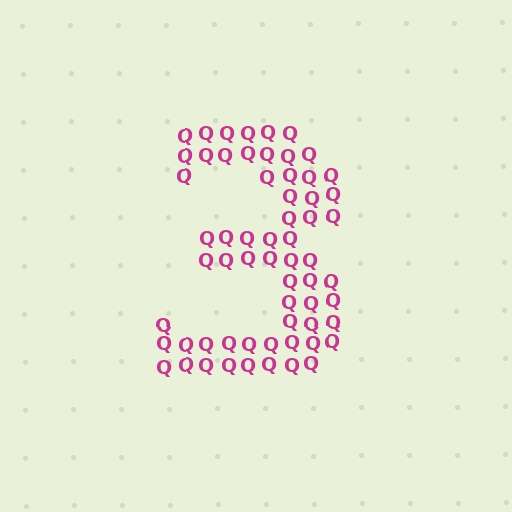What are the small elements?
The small elements are letter Q's.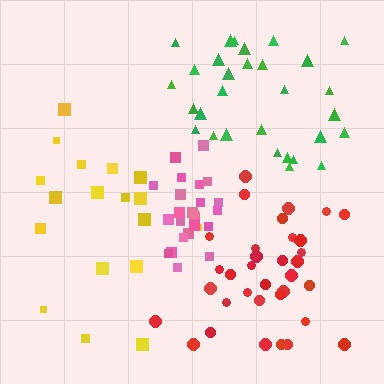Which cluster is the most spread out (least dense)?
Yellow.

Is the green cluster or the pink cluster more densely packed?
Pink.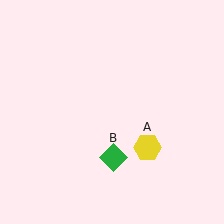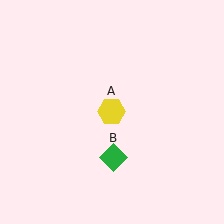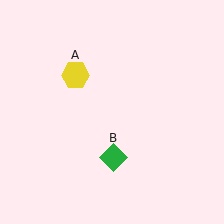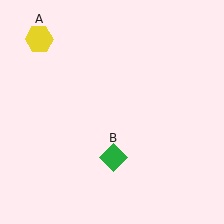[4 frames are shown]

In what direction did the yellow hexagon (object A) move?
The yellow hexagon (object A) moved up and to the left.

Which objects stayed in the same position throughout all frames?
Green diamond (object B) remained stationary.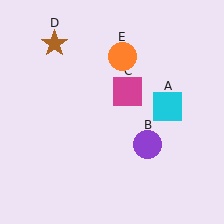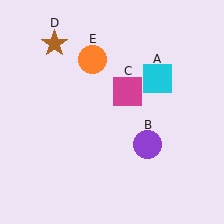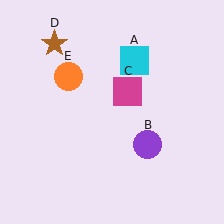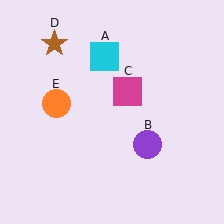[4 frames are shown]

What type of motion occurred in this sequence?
The cyan square (object A), orange circle (object E) rotated counterclockwise around the center of the scene.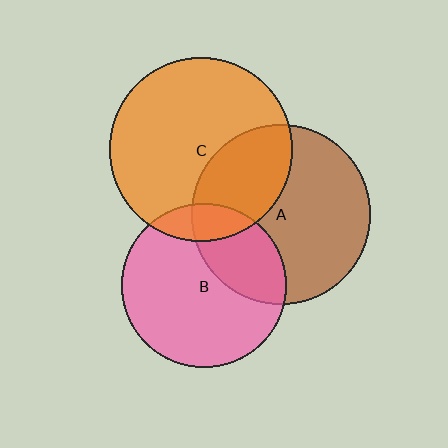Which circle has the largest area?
Circle C (orange).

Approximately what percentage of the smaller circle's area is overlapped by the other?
Approximately 15%.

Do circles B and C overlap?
Yes.